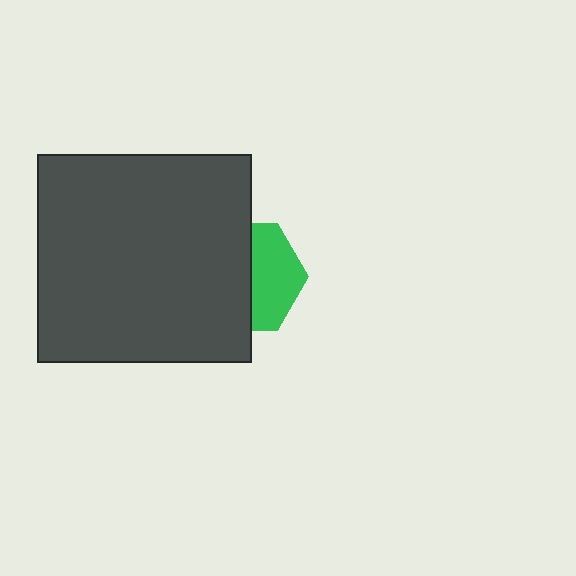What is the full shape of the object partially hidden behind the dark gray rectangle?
The partially hidden object is a green hexagon.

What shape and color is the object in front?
The object in front is a dark gray rectangle.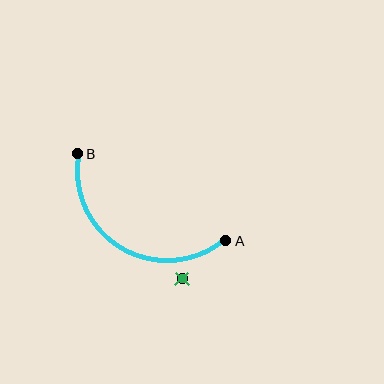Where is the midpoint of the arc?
The arc midpoint is the point on the curve farthest from the straight line joining A and B. It sits below that line.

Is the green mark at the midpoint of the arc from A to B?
No — the green mark does not lie on the arc at all. It sits slightly outside the curve.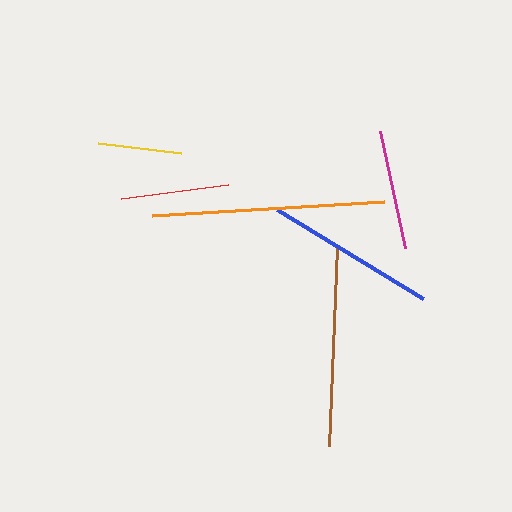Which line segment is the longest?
The orange line is the longest at approximately 233 pixels.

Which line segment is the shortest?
The yellow line is the shortest at approximately 84 pixels.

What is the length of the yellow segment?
The yellow segment is approximately 84 pixels long.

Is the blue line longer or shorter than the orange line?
The orange line is longer than the blue line.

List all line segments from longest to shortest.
From longest to shortest: orange, brown, blue, magenta, red, yellow.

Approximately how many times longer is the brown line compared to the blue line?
The brown line is approximately 1.2 times the length of the blue line.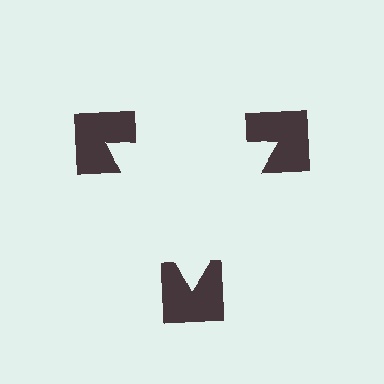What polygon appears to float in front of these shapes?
An illusory triangle — its edges are inferred from the aligned wedge cuts in the notched squares, not physically drawn.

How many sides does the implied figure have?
3 sides.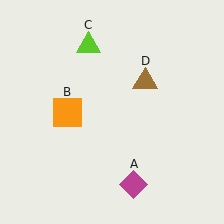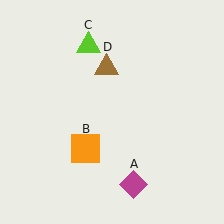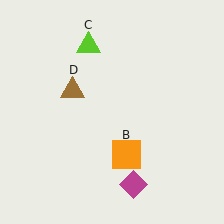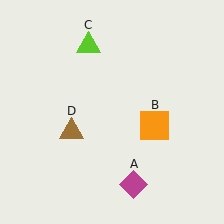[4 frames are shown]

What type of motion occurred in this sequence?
The orange square (object B), brown triangle (object D) rotated counterclockwise around the center of the scene.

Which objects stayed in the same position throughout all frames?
Magenta diamond (object A) and lime triangle (object C) remained stationary.